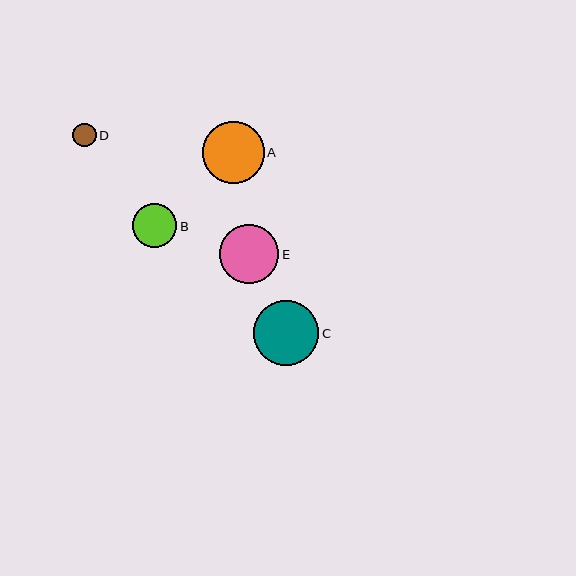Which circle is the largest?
Circle C is the largest with a size of approximately 65 pixels.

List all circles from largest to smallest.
From largest to smallest: C, A, E, B, D.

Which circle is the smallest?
Circle D is the smallest with a size of approximately 23 pixels.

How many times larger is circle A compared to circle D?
Circle A is approximately 2.7 times the size of circle D.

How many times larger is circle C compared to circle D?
Circle C is approximately 2.8 times the size of circle D.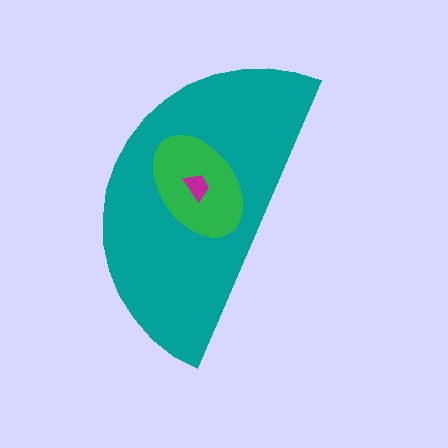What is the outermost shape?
The teal semicircle.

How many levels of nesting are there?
3.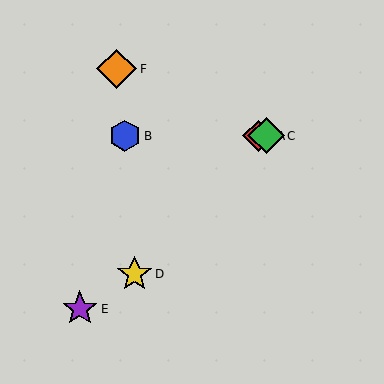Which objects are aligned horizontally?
Objects A, B, C are aligned horizontally.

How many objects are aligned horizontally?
3 objects (A, B, C) are aligned horizontally.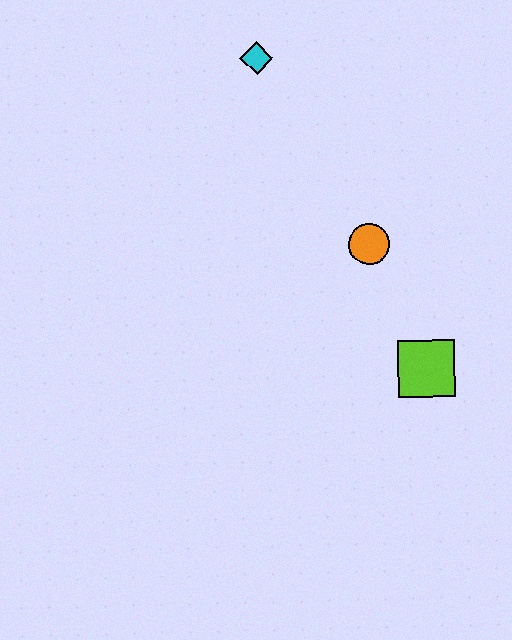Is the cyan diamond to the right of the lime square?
No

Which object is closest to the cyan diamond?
The orange circle is closest to the cyan diamond.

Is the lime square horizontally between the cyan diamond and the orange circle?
No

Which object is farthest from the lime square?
The cyan diamond is farthest from the lime square.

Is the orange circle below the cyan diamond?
Yes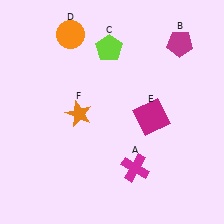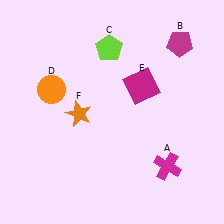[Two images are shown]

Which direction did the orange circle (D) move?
The orange circle (D) moved down.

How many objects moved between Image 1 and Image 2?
3 objects moved between the two images.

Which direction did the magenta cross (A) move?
The magenta cross (A) moved right.